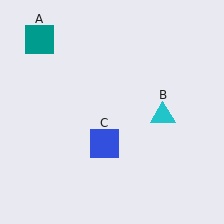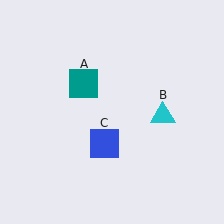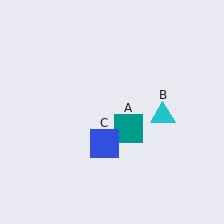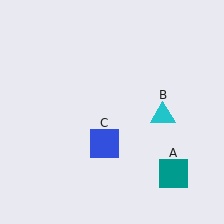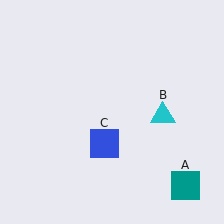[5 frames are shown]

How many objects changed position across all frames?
1 object changed position: teal square (object A).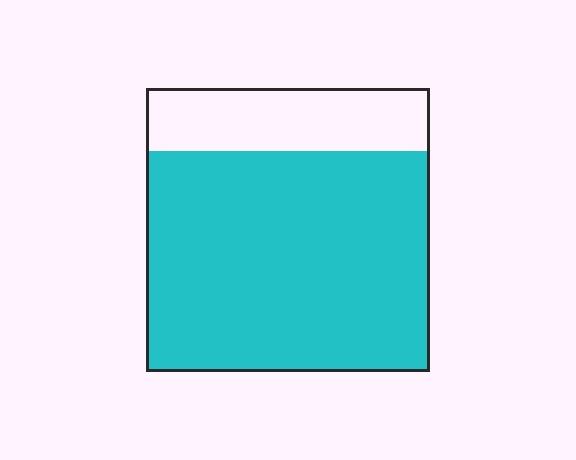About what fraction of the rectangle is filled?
About four fifths (4/5).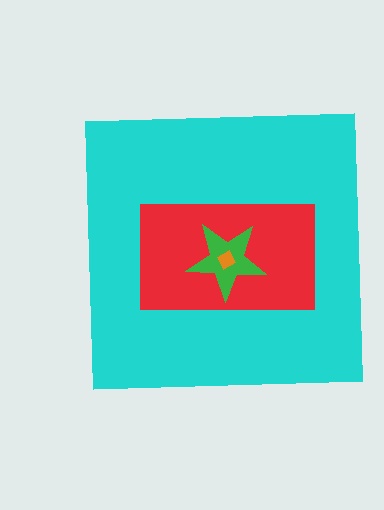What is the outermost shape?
The cyan square.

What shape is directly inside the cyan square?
The red rectangle.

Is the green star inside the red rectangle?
Yes.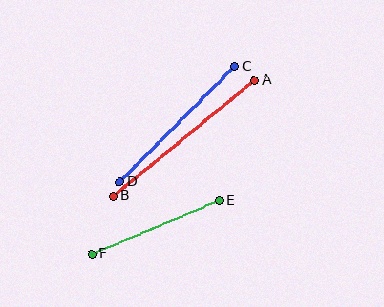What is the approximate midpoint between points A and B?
The midpoint is at approximately (184, 138) pixels.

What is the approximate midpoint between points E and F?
The midpoint is at approximately (156, 227) pixels.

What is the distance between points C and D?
The distance is approximately 163 pixels.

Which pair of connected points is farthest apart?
Points A and B are farthest apart.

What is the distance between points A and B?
The distance is approximately 183 pixels.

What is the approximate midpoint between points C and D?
The midpoint is at approximately (177, 124) pixels.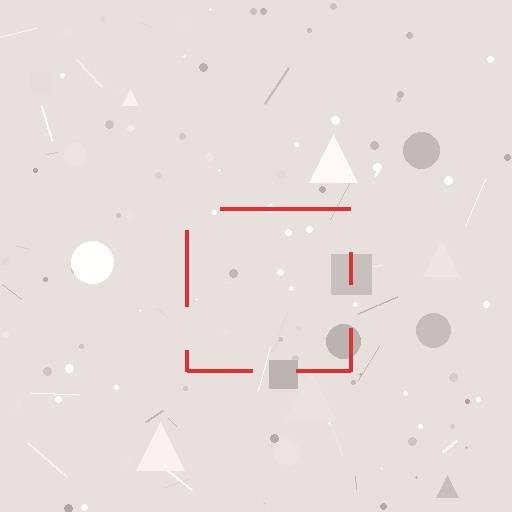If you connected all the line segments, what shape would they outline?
They would outline a square.